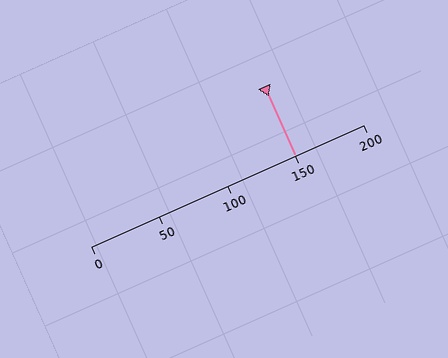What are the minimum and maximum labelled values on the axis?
The axis runs from 0 to 200.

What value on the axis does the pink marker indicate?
The marker indicates approximately 150.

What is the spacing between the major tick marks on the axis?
The major ticks are spaced 50 apart.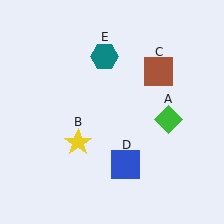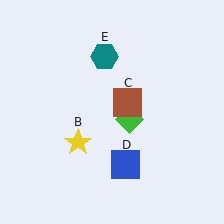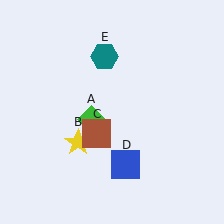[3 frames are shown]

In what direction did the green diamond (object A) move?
The green diamond (object A) moved left.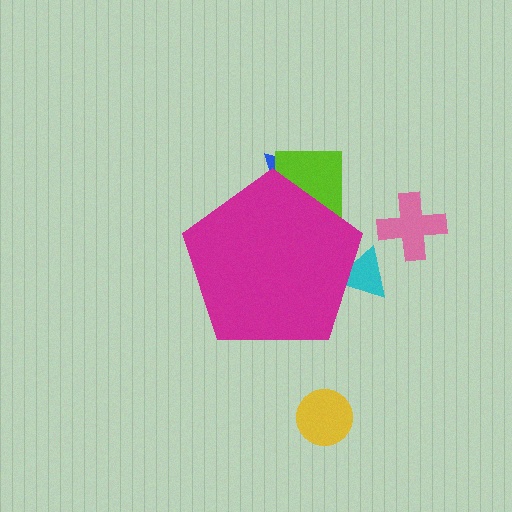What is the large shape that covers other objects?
A magenta pentagon.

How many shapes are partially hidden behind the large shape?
3 shapes are partially hidden.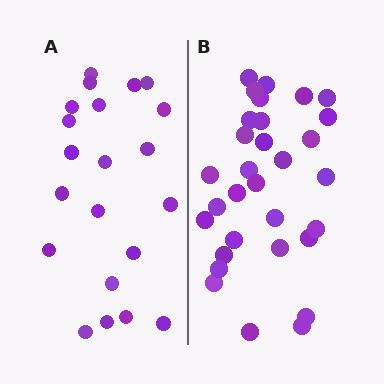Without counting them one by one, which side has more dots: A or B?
Region B (the right region) has more dots.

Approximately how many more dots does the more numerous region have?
Region B has roughly 10 or so more dots than region A.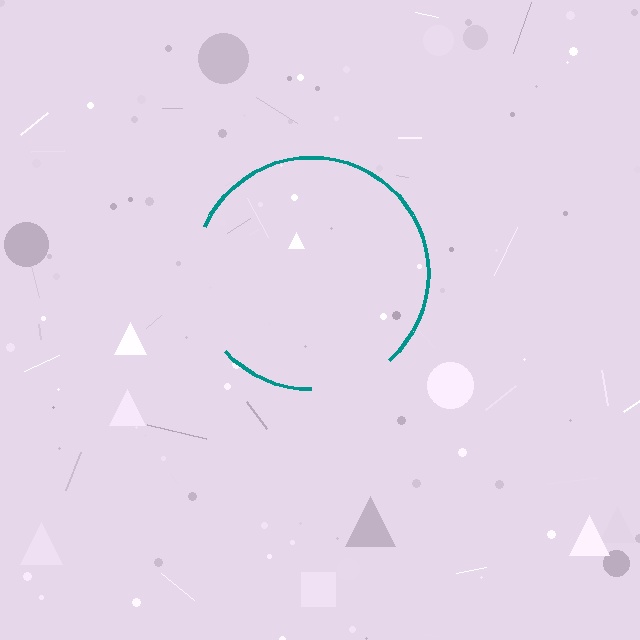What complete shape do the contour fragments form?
The contour fragments form a circle.